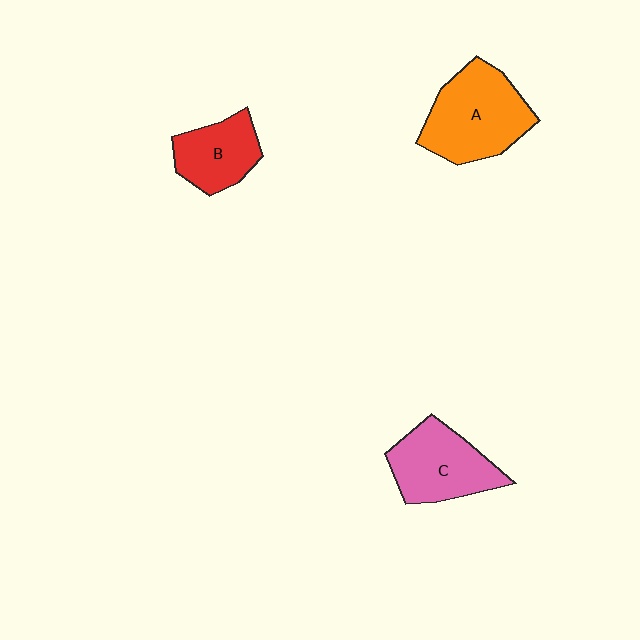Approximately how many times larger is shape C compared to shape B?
Approximately 1.3 times.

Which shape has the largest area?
Shape A (orange).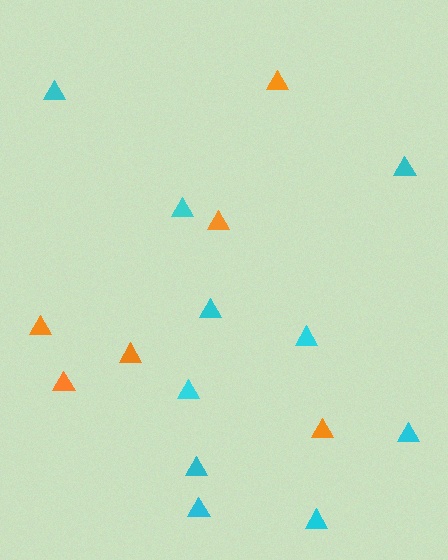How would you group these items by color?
There are 2 groups: one group of cyan triangles (10) and one group of orange triangles (6).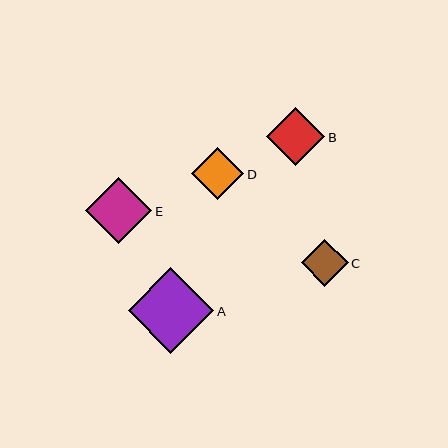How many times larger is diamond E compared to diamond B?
Diamond E is approximately 1.1 times the size of diamond B.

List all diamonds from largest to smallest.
From largest to smallest: A, E, B, D, C.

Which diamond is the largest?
Diamond A is the largest with a size of approximately 85 pixels.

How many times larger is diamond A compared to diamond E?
Diamond A is approximately 1.3 times the size of diamond E.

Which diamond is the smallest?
Diamond C is the smallest with a size of approximately 47 pixels.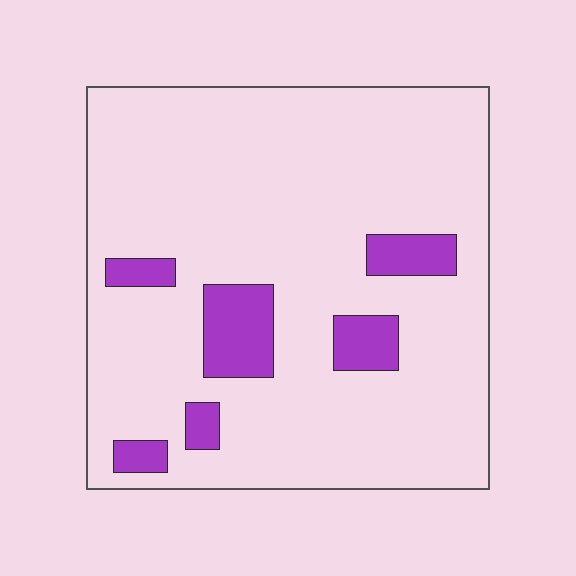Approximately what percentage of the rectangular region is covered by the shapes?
Approximately 10%.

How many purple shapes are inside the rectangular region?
6.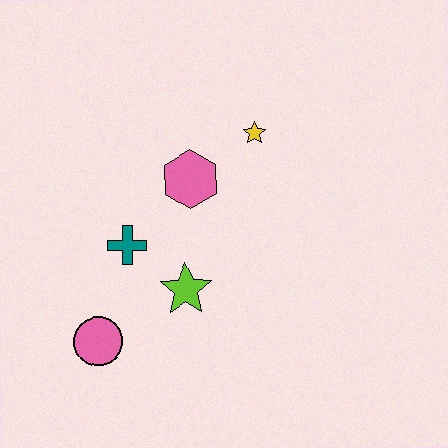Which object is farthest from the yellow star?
The pink circle is farthest from the yellow star.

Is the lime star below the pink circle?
No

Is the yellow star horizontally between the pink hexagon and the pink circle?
No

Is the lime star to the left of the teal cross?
No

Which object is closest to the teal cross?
The lime star is closest to the teal cross.